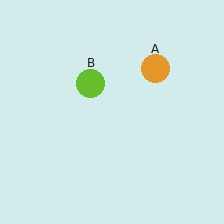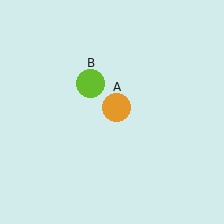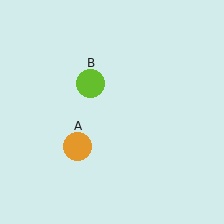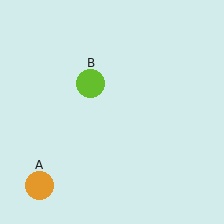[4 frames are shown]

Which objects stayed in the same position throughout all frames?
Lime circle (object B) remained stationary.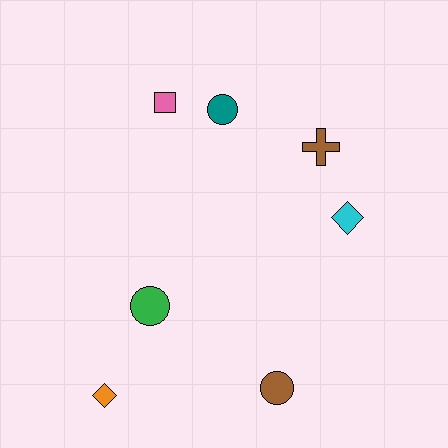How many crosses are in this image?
There is 1 cross.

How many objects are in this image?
There are 7 objects.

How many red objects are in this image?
There are no red objects.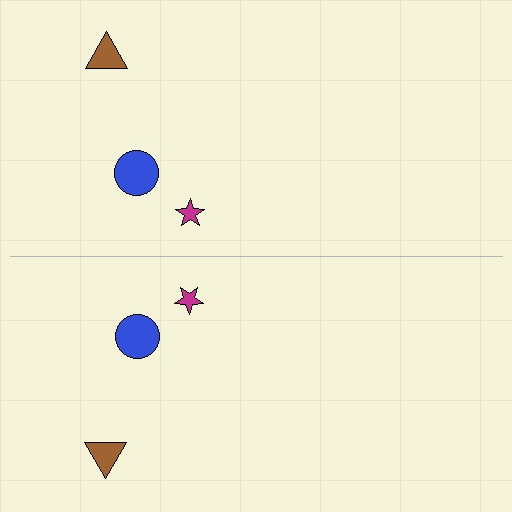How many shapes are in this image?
There are 6 shapes in this image.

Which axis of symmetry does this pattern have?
The pattern has a horizontal axis of symmetry running through the center of the image.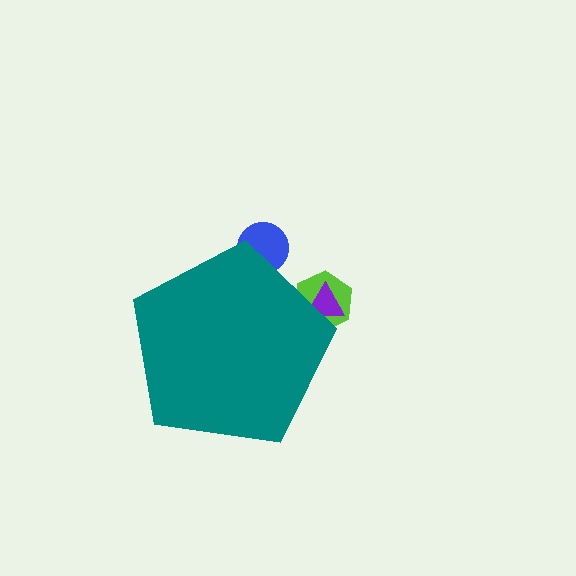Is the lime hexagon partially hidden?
Yes, the lime hexagon is partially hidden behind the teal pentagon.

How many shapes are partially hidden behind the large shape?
3 shapes are partially hidden.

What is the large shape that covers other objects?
A teal pentagon.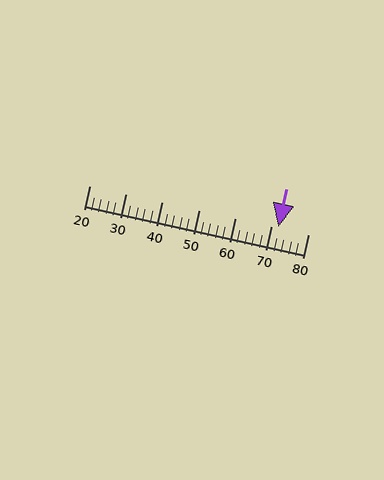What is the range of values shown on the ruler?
The ruler shows values from 20 to 80.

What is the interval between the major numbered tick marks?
The major tick marks are spaced 10 units apart.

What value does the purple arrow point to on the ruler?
The purple arrow points to approximately 72.